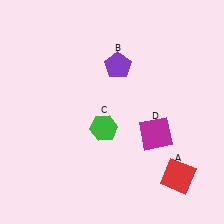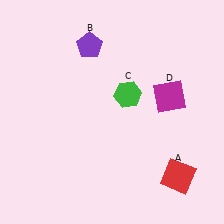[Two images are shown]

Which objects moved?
The objects that moved are: the purple pentagon (B), the green hexagon (C), the magenta square (D).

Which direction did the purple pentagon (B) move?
The purple pentagon (B) moved left.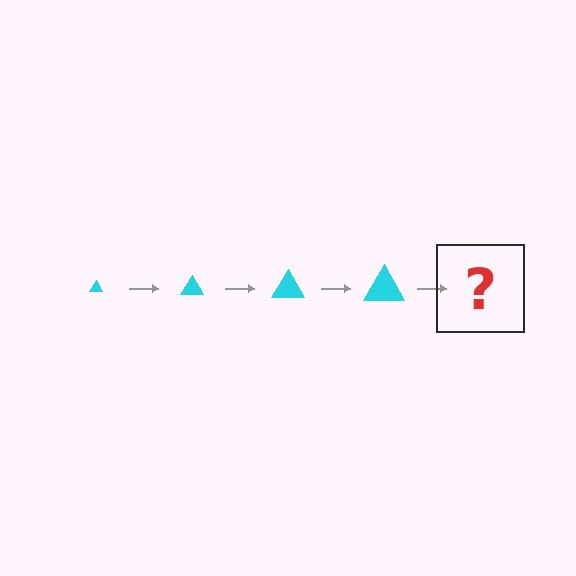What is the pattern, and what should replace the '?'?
The pattern is that the triangle gets progressively larger each step. The '?' should be a cyan triangle, larger than the previous one.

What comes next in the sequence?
The next element should be a cyan triangle, larger than the previous one.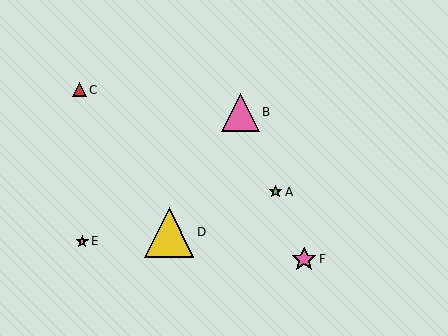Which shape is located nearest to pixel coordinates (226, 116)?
The pink triangle (labeled B) at (241, 112) is nearest to that location.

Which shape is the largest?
The yellow triangle (labeled D) is the largest.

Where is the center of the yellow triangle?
The center of the yellow triangle is at (169, 232).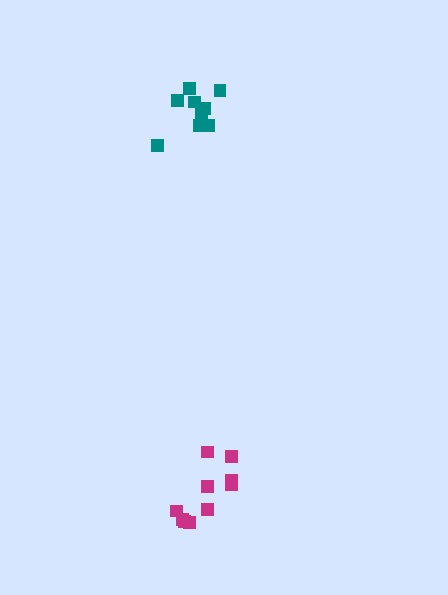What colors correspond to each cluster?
The clusters are colored: teal, magenta.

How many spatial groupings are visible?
There are 2 spatial groupings.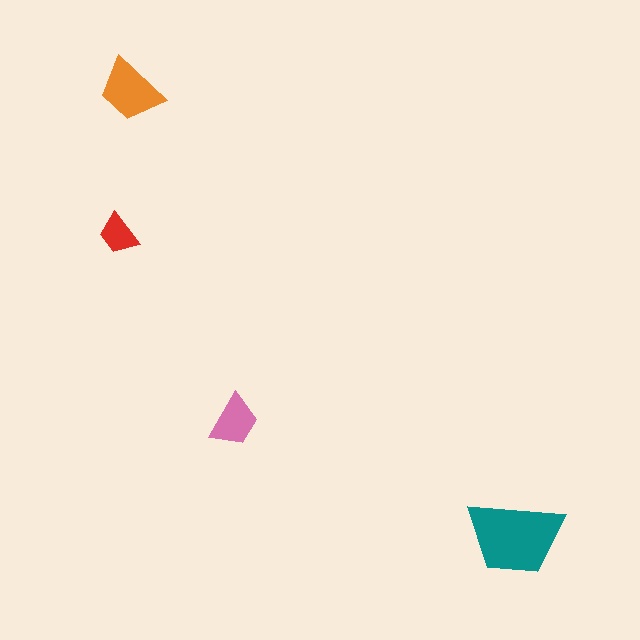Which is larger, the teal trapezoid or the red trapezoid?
The teal one.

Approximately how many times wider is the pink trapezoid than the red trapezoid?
About 1.5 times wider.